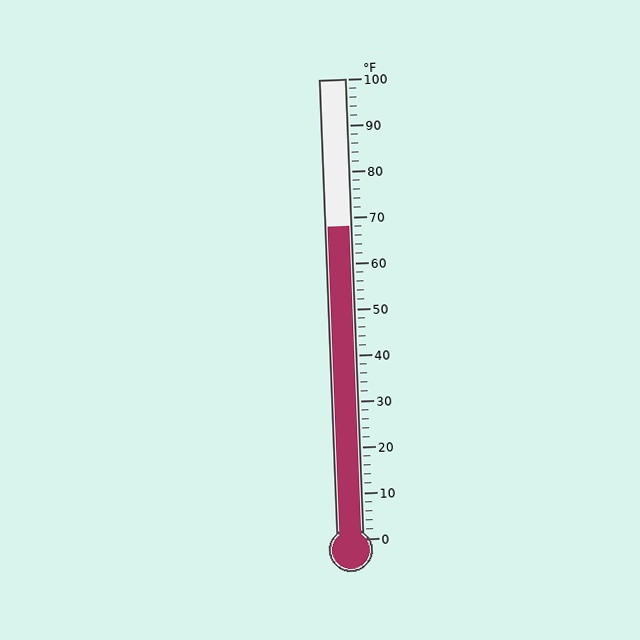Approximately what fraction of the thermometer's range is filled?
The thermometer is filled to approximately 70% of its range.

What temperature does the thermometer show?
The thermometer shows approximately 68°F.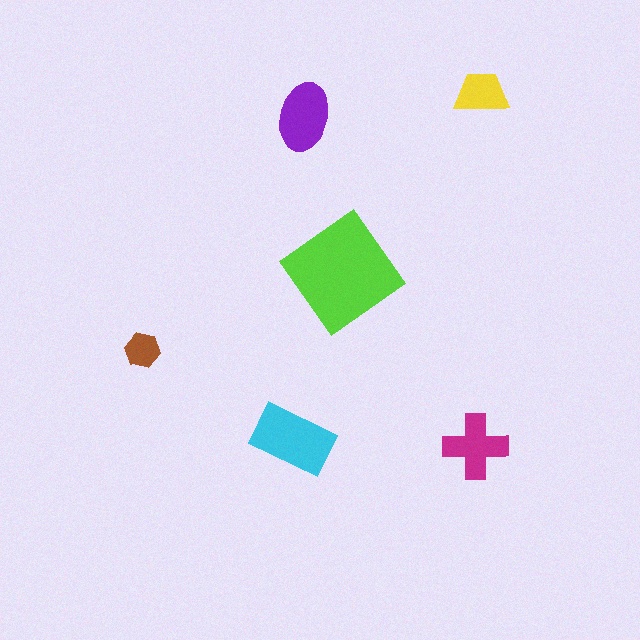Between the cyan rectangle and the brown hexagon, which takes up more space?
The cyan rectangle.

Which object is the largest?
The lime diamond.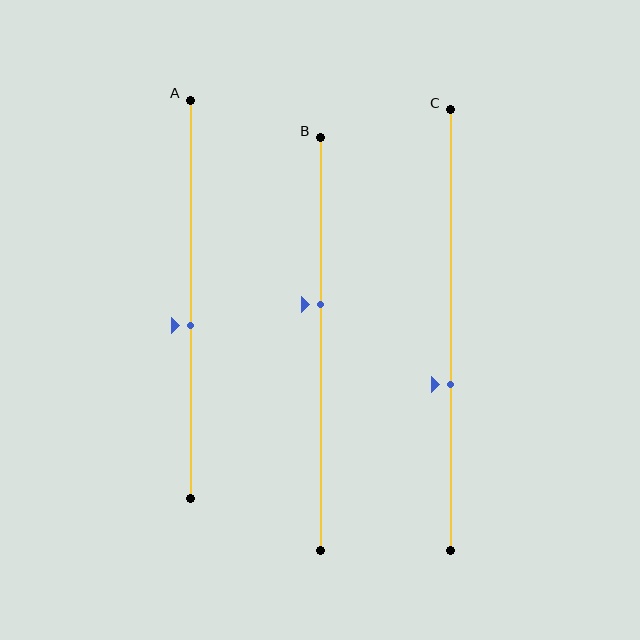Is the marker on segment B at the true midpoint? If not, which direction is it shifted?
No, the marker on segment B is shifted upward by about 10% of the segment length.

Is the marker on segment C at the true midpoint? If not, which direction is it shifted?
No, the marker on segment C is shifted downward by about 12% of the segment length.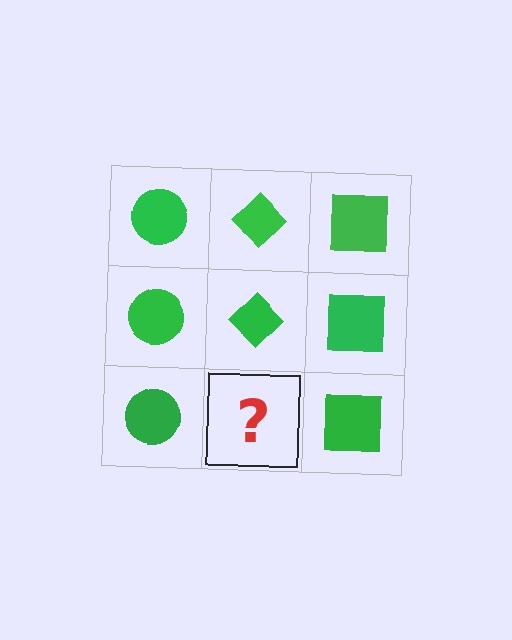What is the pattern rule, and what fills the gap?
The rule is that each column has a consistent shape. The gap should be filled with a green diamond.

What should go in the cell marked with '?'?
The missing cell should contain a green diamond.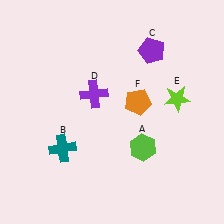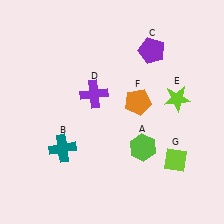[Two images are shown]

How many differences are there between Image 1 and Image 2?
There is 1 difference between the two images.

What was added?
A lime diamond (G) was added in Image 2.